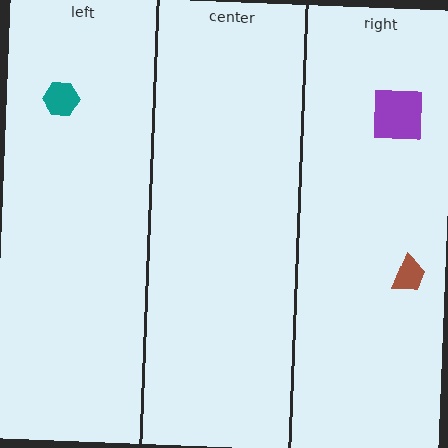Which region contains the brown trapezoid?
The right region.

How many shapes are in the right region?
2.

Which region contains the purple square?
The right region.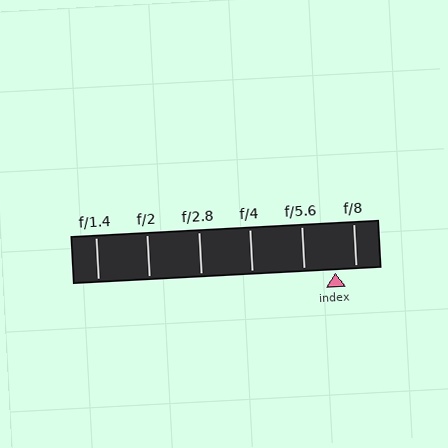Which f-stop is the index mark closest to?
The index mark is closest to f/8.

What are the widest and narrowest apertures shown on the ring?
The widest aperture shown is f/1.4 and the narrowest is f/8.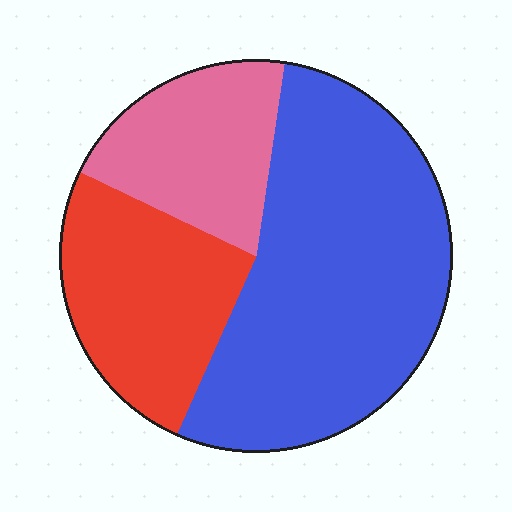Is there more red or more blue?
Blue.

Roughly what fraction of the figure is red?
Red takes up between a quarter and a half of the figure.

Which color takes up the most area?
Blue, at roughly 55%.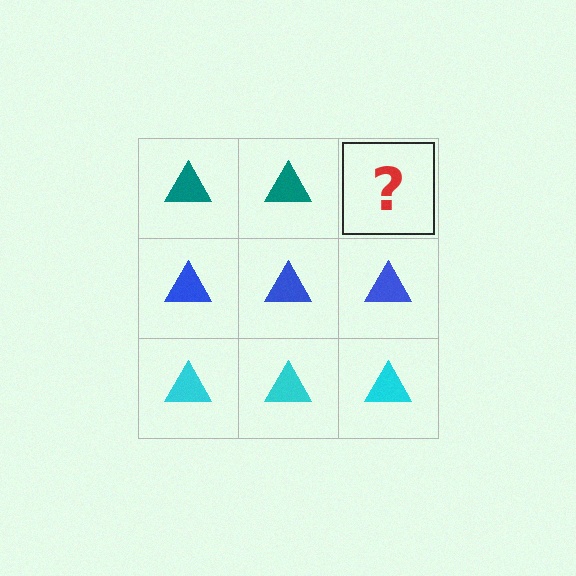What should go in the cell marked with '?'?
The missing cell should contain a teal triangle.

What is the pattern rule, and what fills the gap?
The rule is that each row has a consistent color. The gap should be filled with a teal triangle.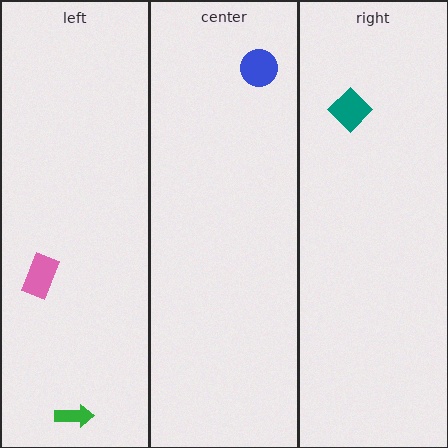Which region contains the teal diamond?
The right region.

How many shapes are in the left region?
2.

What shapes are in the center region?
The blue circle.